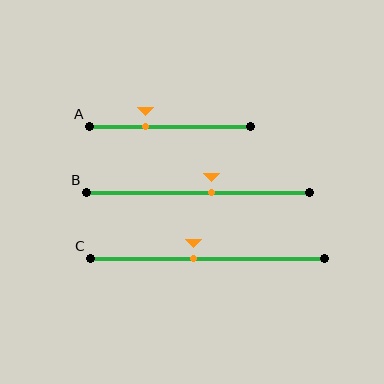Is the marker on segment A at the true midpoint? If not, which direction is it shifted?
No, the marker on segment A is shifted to the left by about 15% of the segment length.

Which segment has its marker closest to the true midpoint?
Segment B has its marker closest to the true midpoint.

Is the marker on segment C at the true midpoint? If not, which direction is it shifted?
No, the marker on segment C is shifted to the left by about 6% of the segment length.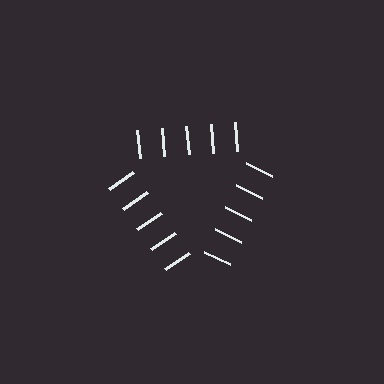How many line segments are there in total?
15 — 5 along each of the 3 edges.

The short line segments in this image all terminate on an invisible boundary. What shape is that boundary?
An illusory triangle — the line segments terminate on its edges but no continuous stroke is drawn.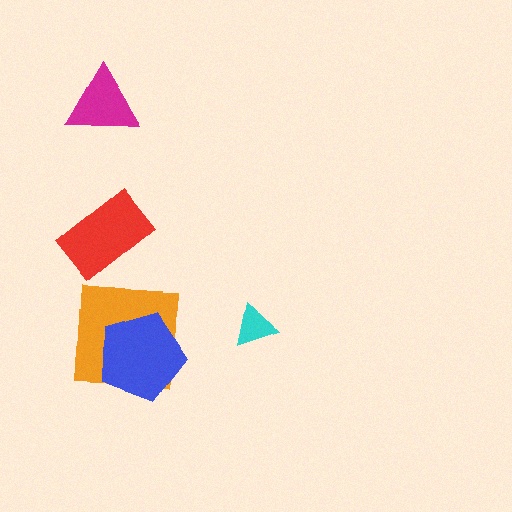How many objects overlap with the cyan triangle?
0 objects overlap with the cyan triangle.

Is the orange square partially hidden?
Yes, it is partially covered by another shape.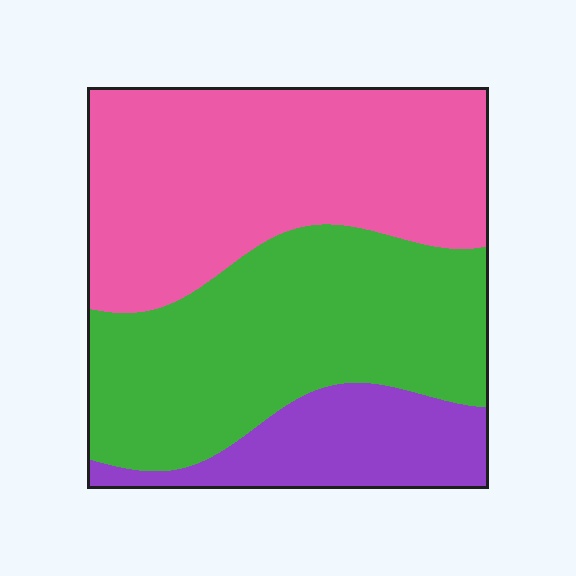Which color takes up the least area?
Purple, at roughly 15%.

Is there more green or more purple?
Green.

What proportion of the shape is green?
Green covers around 40% of the shape.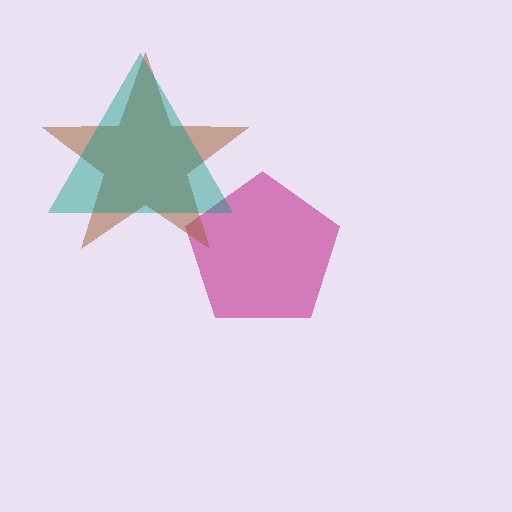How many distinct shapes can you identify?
There are 3 distinct shapes: a magenta pentagon, a brown star, a teal triangle.